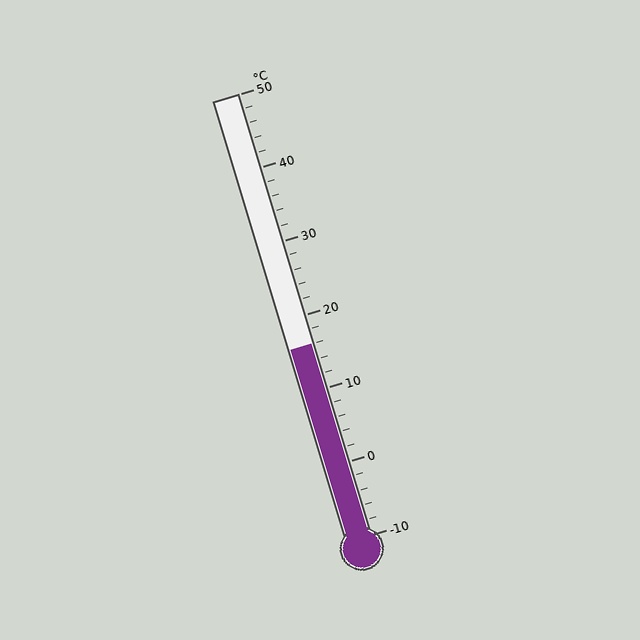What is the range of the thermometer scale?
The thermometer scale ranges from -10°C to 50°C.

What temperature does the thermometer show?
The thermometer shows approximately 16°C.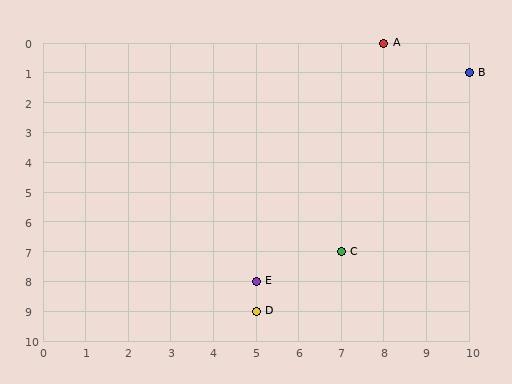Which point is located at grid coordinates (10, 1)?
Point B is at (10, 1).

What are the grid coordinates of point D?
Point D is at grid coordinates (5, 9).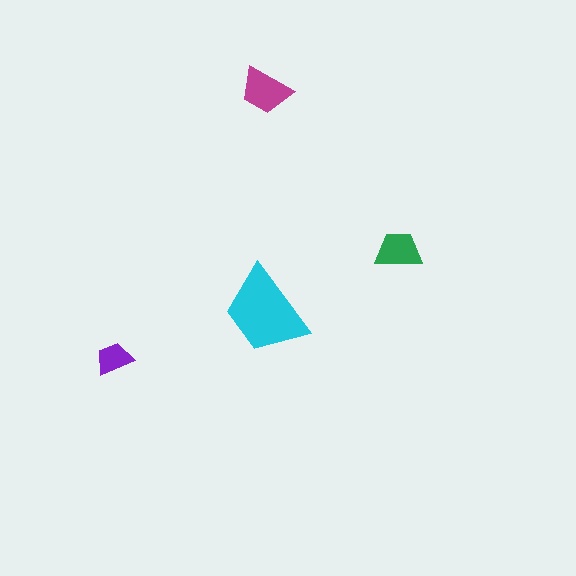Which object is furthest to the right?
The green trapezoid is rightmost.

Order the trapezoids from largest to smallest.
the cyan one, the magenta one, the green one, the purple one.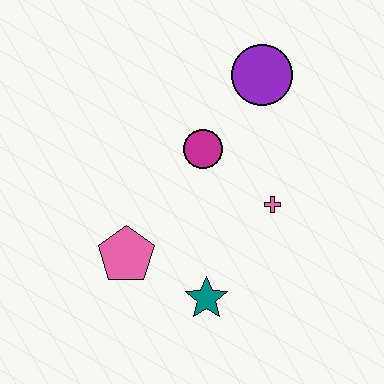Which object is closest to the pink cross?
The magenta circle is closest to the pink cross.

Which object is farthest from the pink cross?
The pink pentagon is farthest from the pink cross.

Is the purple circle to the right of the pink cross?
No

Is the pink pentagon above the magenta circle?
No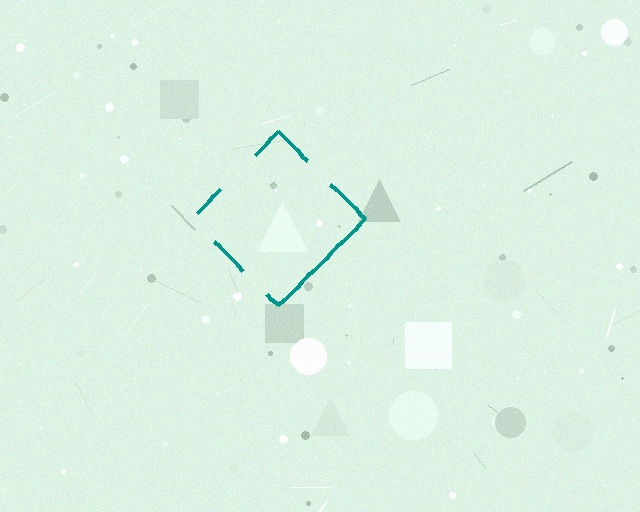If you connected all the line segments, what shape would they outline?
They would outline a diamond.